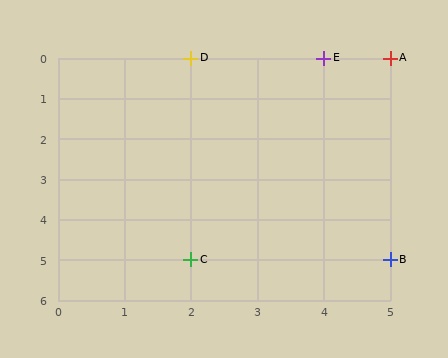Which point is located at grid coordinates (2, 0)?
Point D is at (2, 0).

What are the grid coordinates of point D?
Point D is at grid coordinates (2, 0).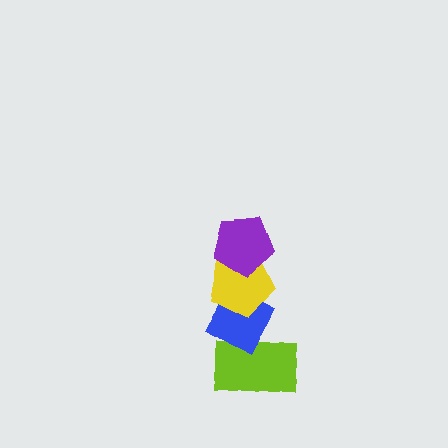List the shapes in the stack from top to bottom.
From top to bottom: the purple pentagon, the yellow pentagon, the blue diamond, the lime rectangle.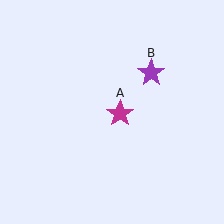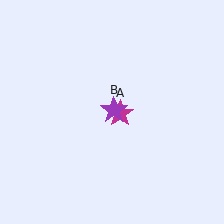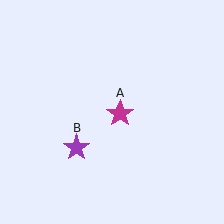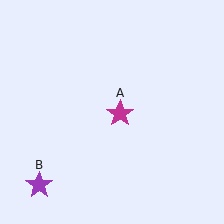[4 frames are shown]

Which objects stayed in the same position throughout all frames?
Magenta star (object A) remained stationary.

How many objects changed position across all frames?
1 object changed position: purple star (object B).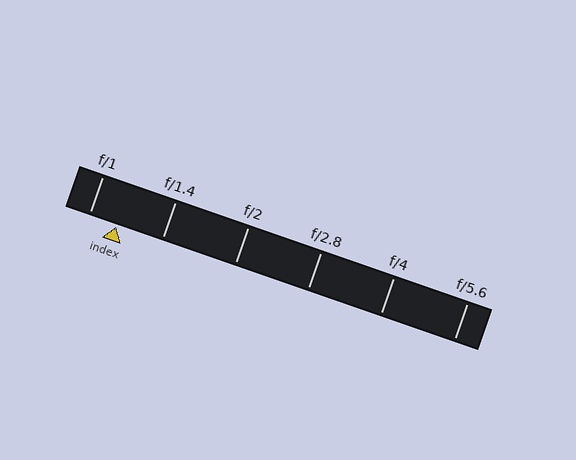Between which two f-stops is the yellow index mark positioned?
The index mark is between f/1 and f/1.4.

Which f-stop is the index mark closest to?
The index mark is closest to f/1.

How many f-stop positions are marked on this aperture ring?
There are 6 f-stop positions marked.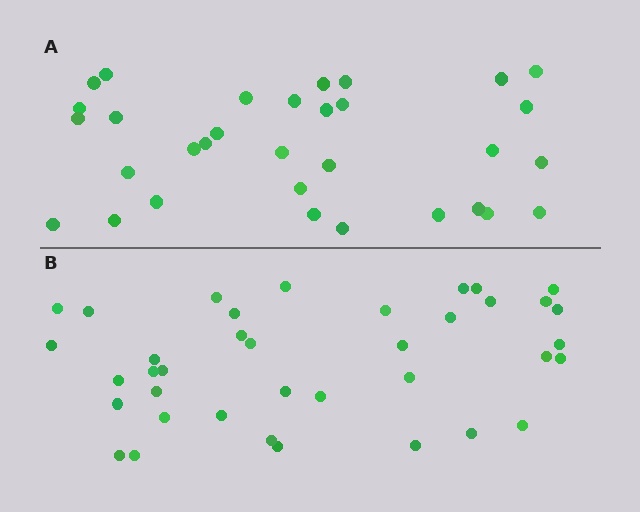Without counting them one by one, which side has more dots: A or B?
Region B (the bottom region) has more dots.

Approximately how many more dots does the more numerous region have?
Region B has about 6 more dots than region A.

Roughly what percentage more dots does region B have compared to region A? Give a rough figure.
About 20% more.